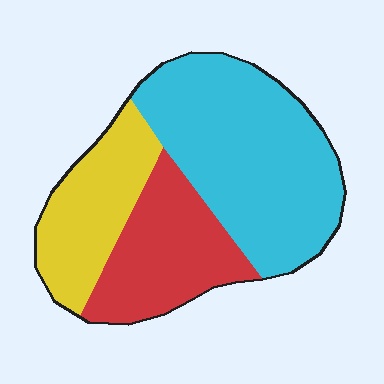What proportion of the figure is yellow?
Yellow takes up about one quarter (1/4) of the figure.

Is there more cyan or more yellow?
Cyan.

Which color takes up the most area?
Cyan, at roughly 50%.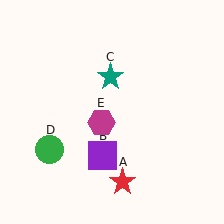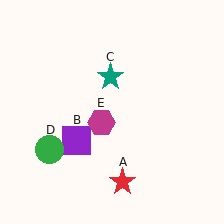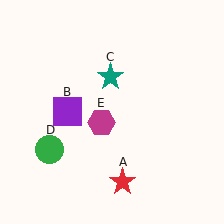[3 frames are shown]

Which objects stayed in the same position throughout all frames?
Red star (object A) and teal star (object C) and green circle (object D) and magenta hexagon (object E) remained stationary.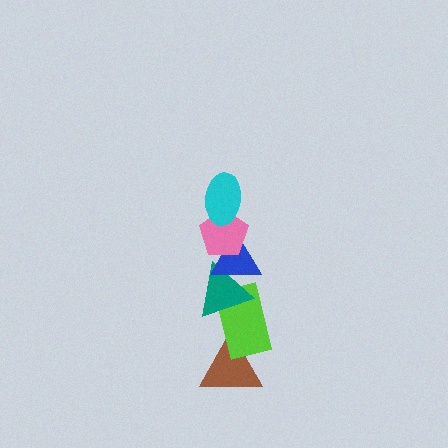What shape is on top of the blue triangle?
The pink pentagon is on top of the blue triangle.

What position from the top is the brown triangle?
The brown triangle is 6th from the top.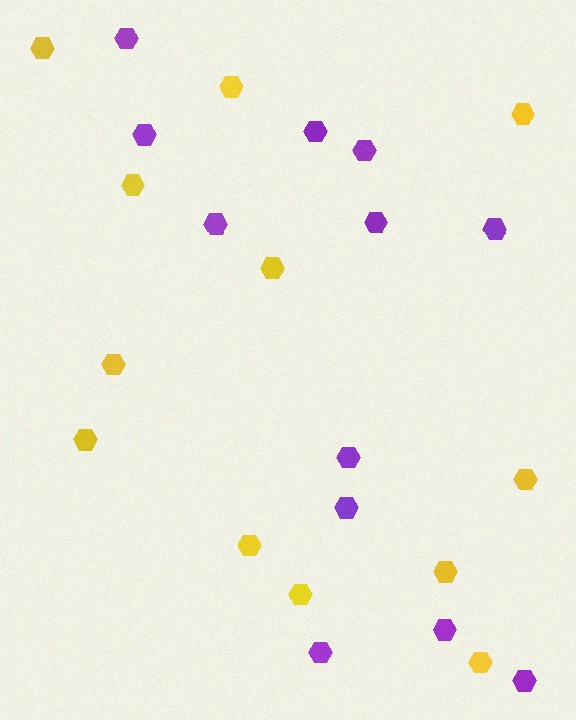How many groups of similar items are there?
There are 2 groups: one group of yellow hexagons (12) and one group of purple hexagons (12).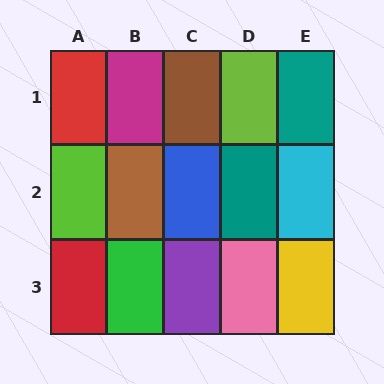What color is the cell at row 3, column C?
Purple.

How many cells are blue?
1 cell is blue.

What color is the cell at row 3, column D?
Pink.